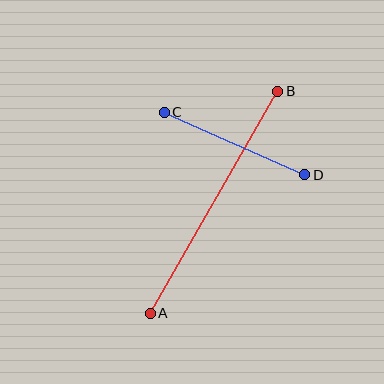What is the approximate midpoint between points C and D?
The midpoint is at approximately (235, 144) pixels.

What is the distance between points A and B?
The distance is approximately 256 pixels.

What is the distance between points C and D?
The distance is approximately 154 pixels.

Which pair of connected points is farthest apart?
Points A and B are farthest apart.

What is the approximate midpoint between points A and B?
The midpoint is at approximately (214, 202) pixels.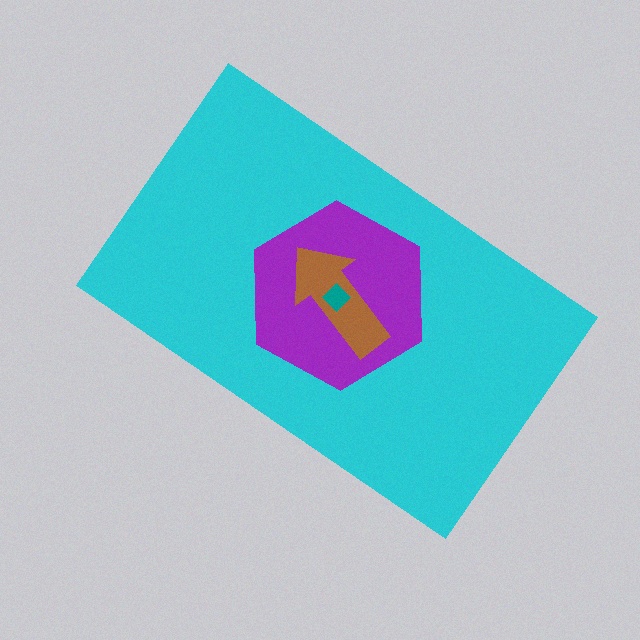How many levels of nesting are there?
4.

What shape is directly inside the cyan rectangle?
The purple hexagon.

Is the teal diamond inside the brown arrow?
Yes.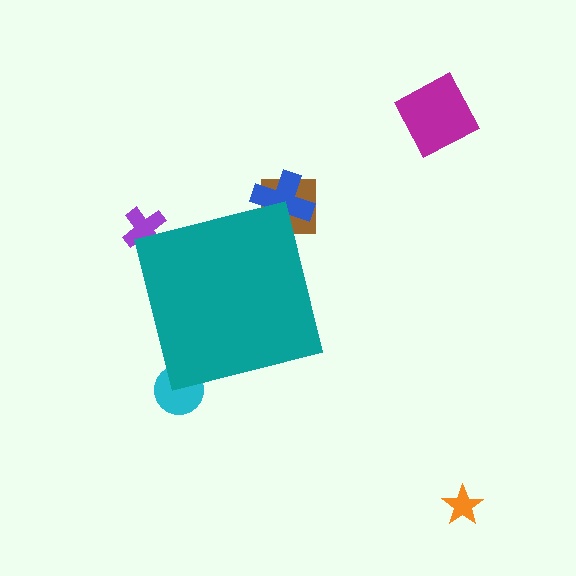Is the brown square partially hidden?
Yes, the brown square is partially hidden behind the teal square.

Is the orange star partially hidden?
No, the orange star is fully visible.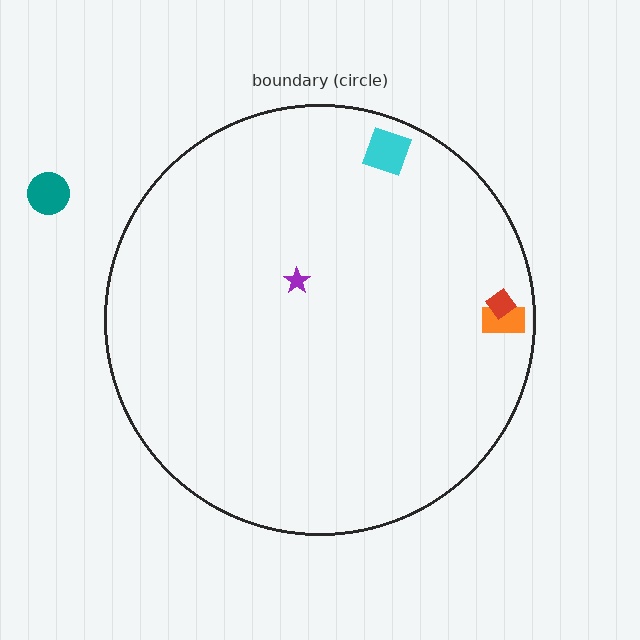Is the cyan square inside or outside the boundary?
Inside.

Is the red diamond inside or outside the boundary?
Inside.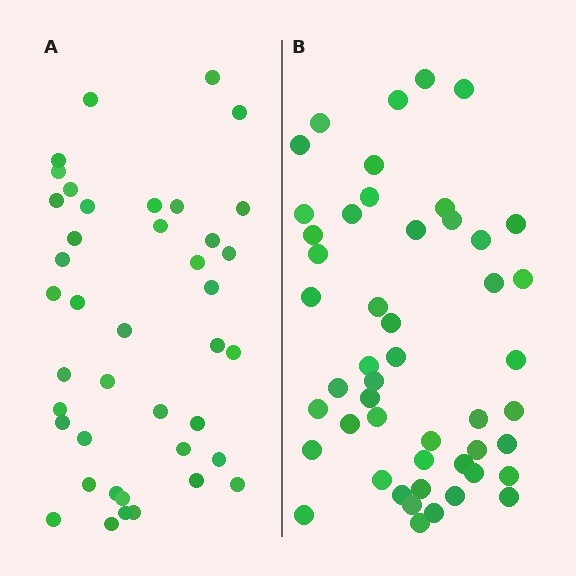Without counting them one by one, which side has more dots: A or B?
Region B (the right region) has more dots.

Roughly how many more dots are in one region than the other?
Region B has roughly 8 or so more dots than region A.